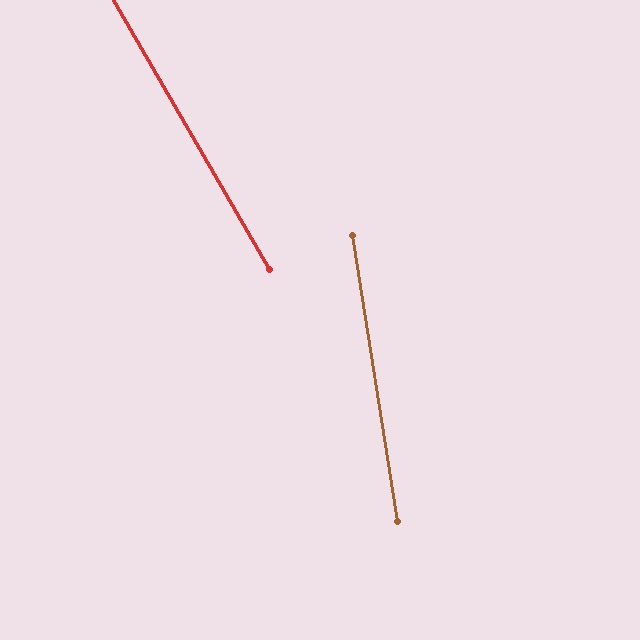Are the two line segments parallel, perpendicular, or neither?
Neither parallel nor perpendicular — they differ by about 21°.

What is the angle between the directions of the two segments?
Approximately 21 degrees.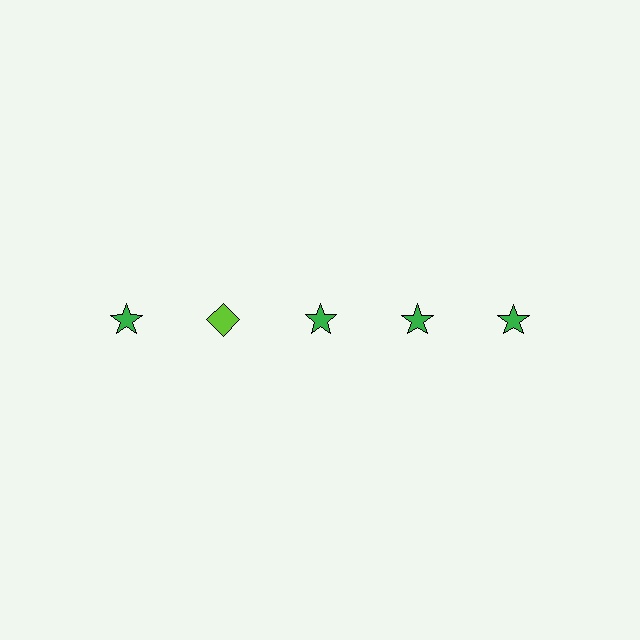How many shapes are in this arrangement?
There are 5 shapes arranged in a grid pattern.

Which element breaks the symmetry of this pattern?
The lime diamond in the top row, second from left column breaks the symmetry. All other shapes are green stars.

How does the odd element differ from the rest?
It differs in both color (lime instead of green) and shape (diamond instead of star).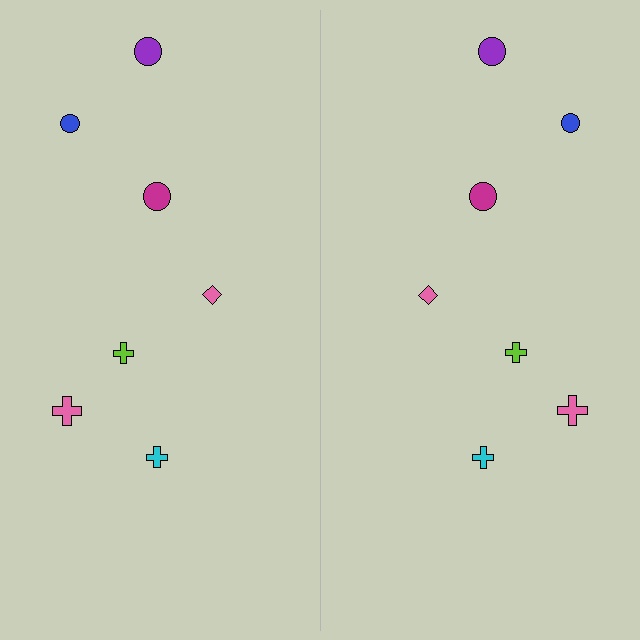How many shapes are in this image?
There are 14 shapes in this image.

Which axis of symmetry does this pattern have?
The pattern has a vertical axis of symmetry running through the center of the image.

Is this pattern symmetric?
Yes, this pattern has bilateral (reflection) symmetry.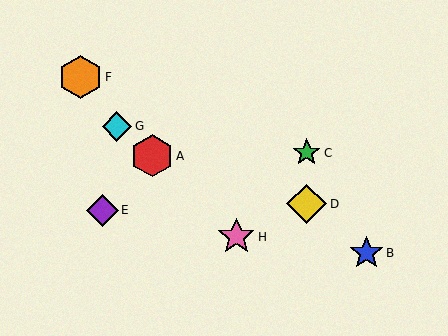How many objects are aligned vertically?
2 objects (C, D) are aligned vertically.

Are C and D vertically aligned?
Yes, both are at x≈307.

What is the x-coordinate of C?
Object C is at x≈307.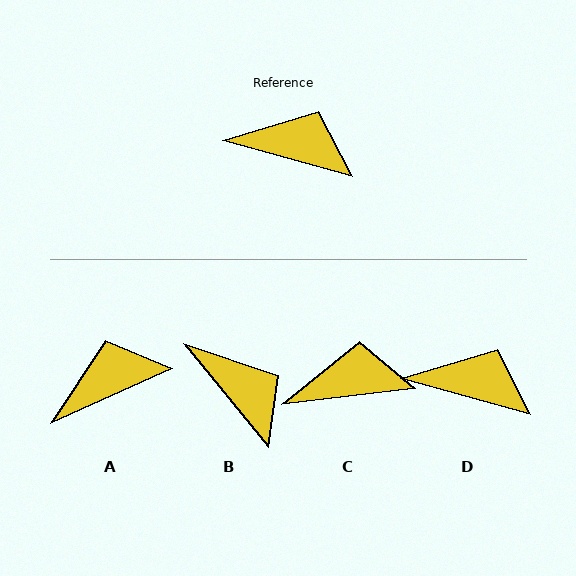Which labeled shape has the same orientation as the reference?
D.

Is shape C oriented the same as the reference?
No, it is off by about 23 degrees.